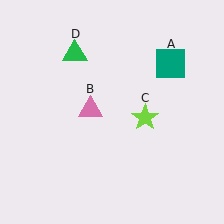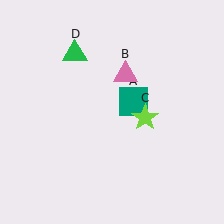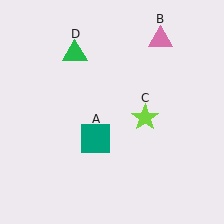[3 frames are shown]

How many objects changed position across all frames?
2 objects changed position: teal square (object A), pink triangle (object B).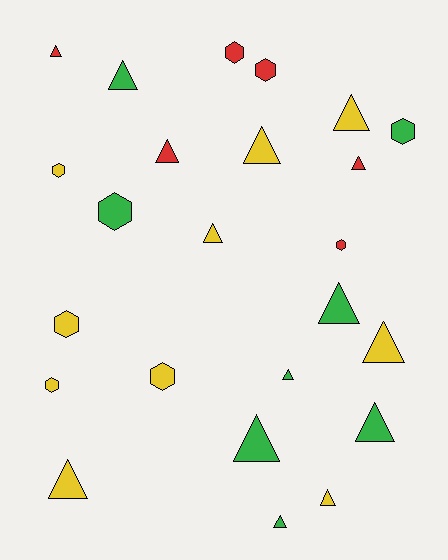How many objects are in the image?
There are 24 objects.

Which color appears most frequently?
Yellow, with 10 objects.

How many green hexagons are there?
There are 2 green hexagons.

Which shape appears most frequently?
Triangle, with 15 objects.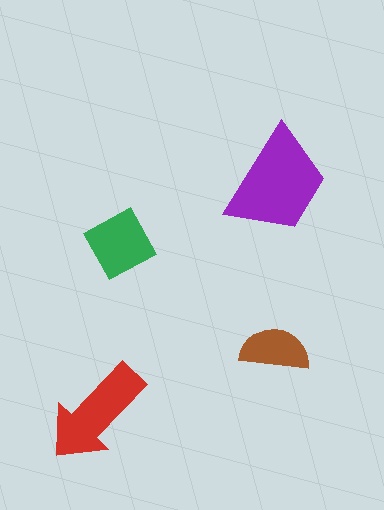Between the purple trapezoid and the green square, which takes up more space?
The purple trapezoid.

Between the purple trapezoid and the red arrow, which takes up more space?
The purple trapezoid.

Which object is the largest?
The purple trapezoid.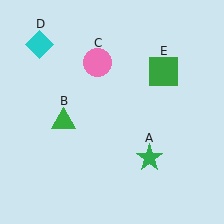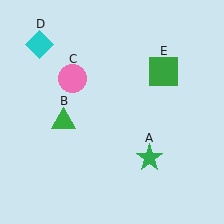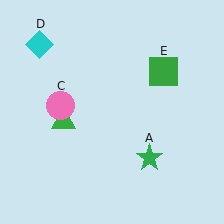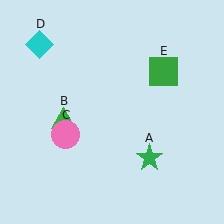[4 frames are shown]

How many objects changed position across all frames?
1 object changed position: pink circle (object C).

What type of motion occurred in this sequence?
The pink circle (object C) rotated counterclockwise around the center of the scene.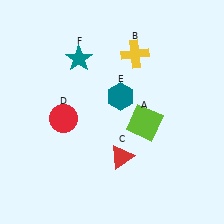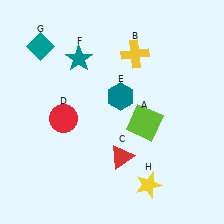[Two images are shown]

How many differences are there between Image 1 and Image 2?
There are 2 differences between the two images.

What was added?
A teal diamond (G), a yellow star (H) were added in Image 2.